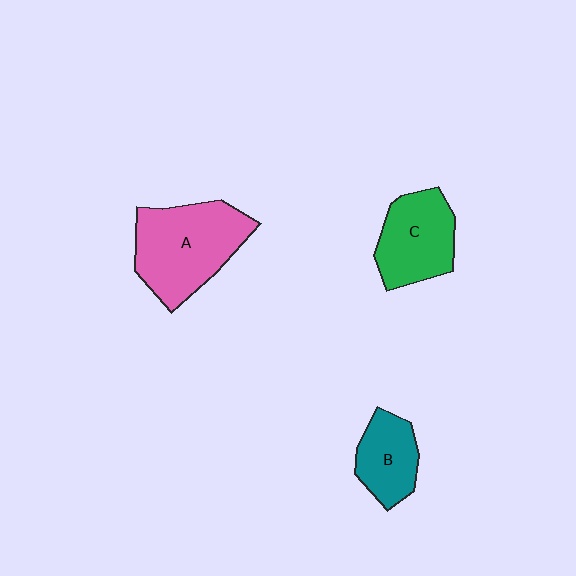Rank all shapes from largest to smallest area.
From largest to smallest: A (pink), C (green), B (teal).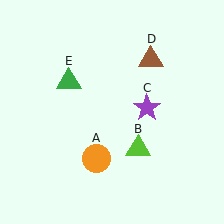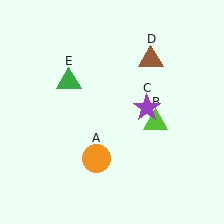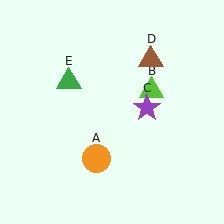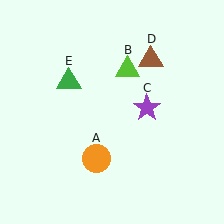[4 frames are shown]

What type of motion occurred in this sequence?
The lime triangle (object B) rotated counterclockwise around the center of the scene.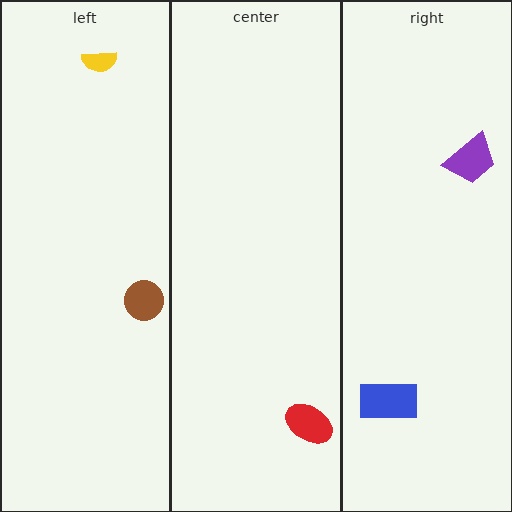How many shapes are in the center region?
1.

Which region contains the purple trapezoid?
The right region.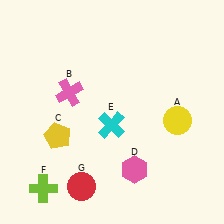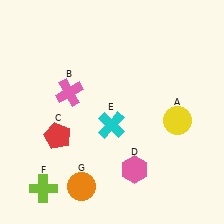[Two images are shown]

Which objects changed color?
C changed from yellow to red. G changed from red to orange.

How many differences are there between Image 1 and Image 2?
There are 2 differences between the two images.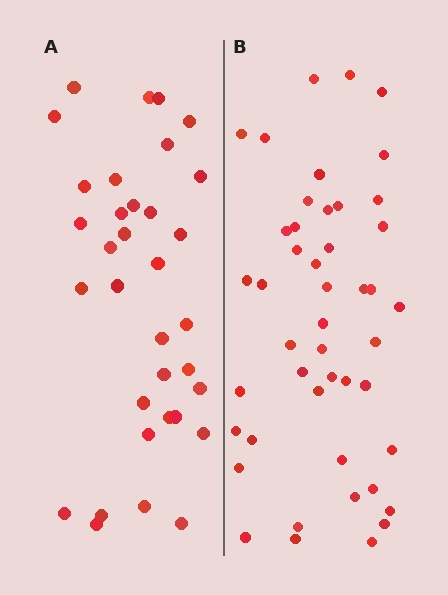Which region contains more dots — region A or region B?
Region B (the right region) has more dots.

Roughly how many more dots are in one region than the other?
Region B has roughly 12 or so more dots than region A.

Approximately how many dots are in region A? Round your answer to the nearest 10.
About 30 dots. (The exact count is 34, which rounds to 30.)